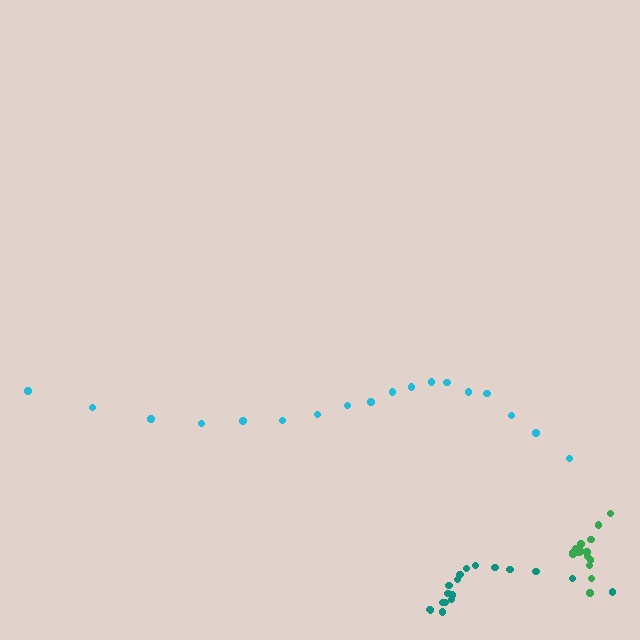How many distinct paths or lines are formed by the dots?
There are 3 distinct paths.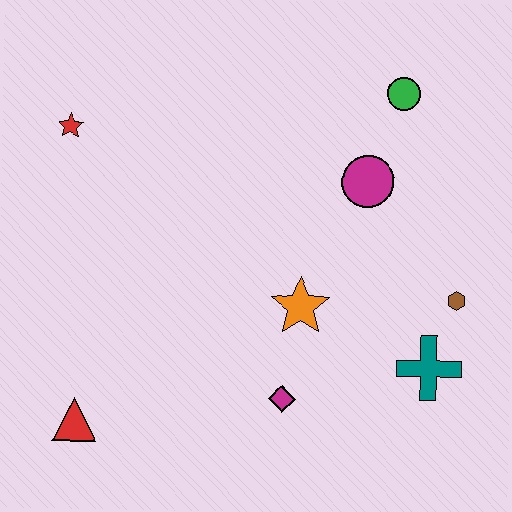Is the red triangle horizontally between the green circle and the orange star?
No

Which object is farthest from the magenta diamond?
The red star is farthest from the magenta diamond.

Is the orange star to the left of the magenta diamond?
No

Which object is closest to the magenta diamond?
The orange star is closest to the magenta diamond.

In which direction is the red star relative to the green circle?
The red star is to the left of the green circle.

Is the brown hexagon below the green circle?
Yes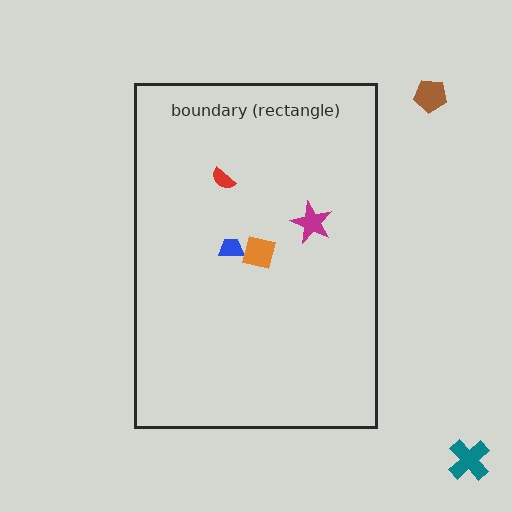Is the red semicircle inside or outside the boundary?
Inside.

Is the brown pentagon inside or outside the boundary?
Outside.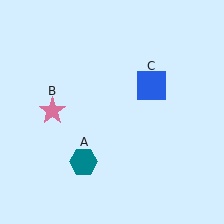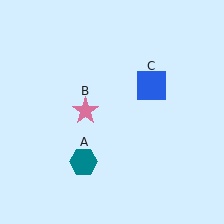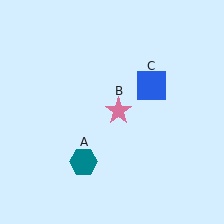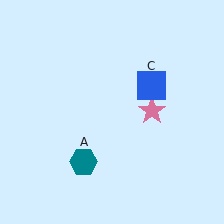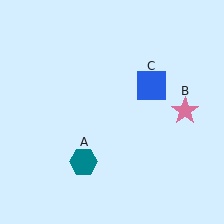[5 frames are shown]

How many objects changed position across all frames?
1 object changed position: pink star (object B).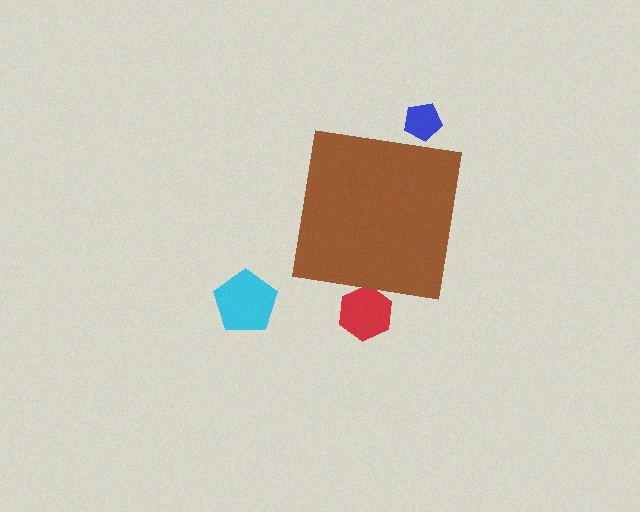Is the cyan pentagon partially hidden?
No, the cyan pentagon is fully visible.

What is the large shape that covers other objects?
A brown square.